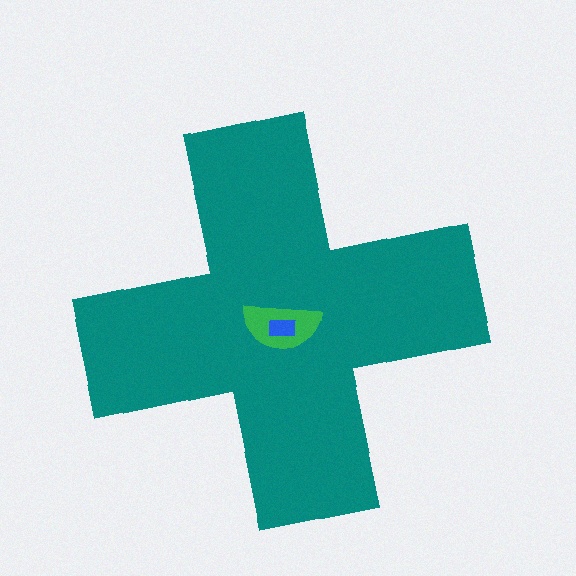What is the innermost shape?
The blue rectangle.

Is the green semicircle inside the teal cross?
Yes.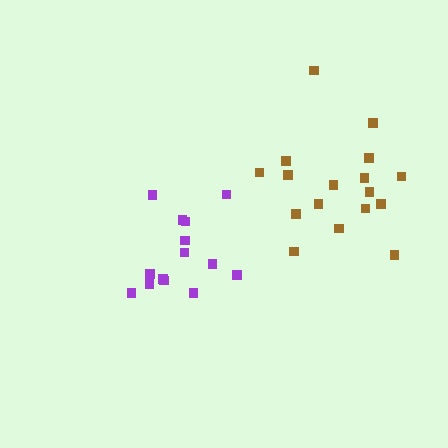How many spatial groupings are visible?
There are 2 spatial groupings.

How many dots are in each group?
Group 1: 14 dots, Group 2: 17 dots (31 total).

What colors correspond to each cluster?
The clusters are colored: purple, brown.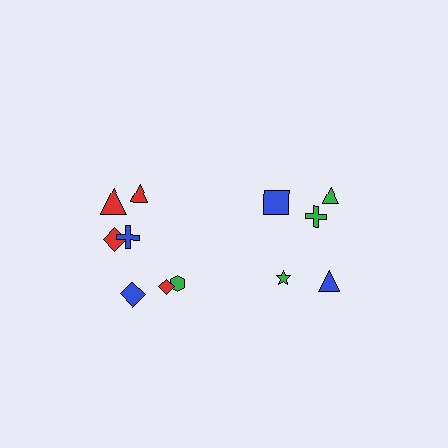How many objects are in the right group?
There are 5 objects.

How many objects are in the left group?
There are 7 objects.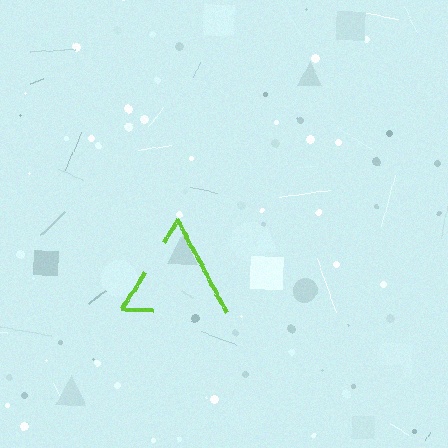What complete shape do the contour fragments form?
The contour fragments form a triangle.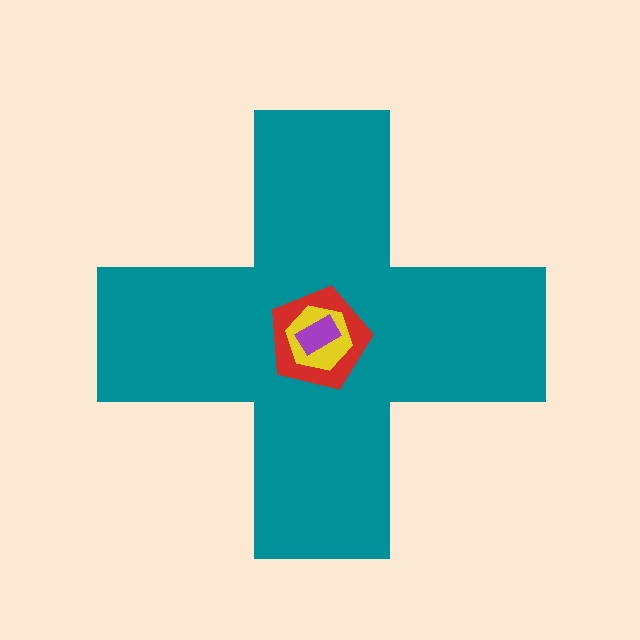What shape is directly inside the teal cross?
The red pentagon.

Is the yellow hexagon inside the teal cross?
Yes.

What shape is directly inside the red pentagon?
The yellow hexagon.